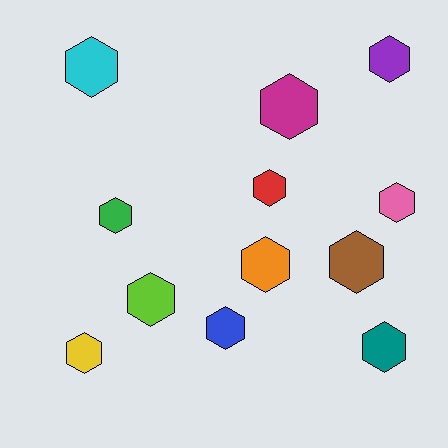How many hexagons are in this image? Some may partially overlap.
There are 12 hexagons.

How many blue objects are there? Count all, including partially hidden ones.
There is 1 blue object.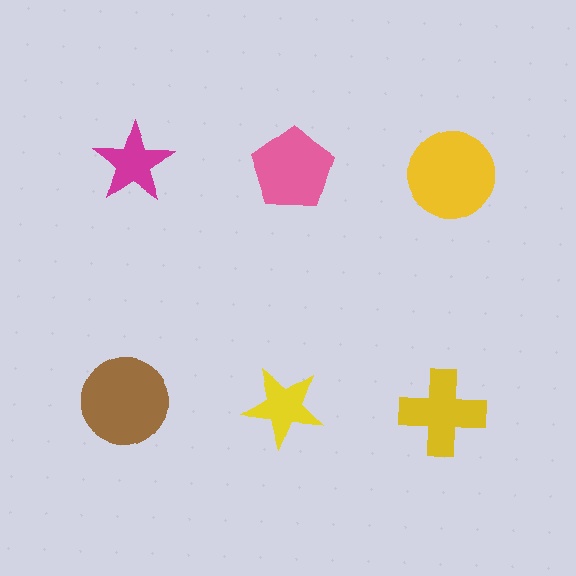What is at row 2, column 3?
A yellow cross.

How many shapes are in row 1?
3 shapes.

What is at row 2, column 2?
A yellow star.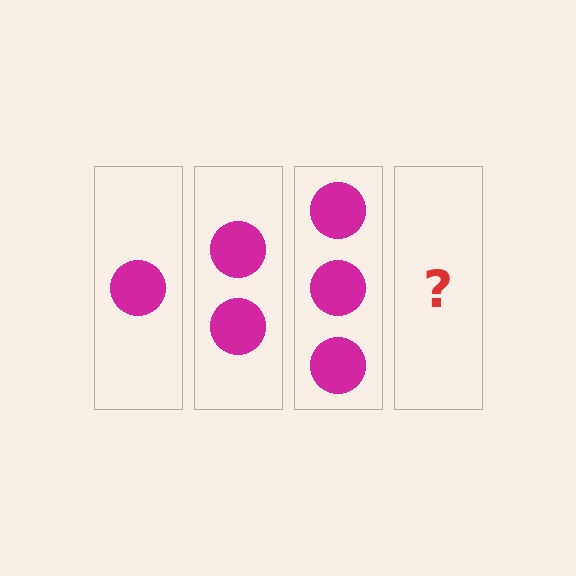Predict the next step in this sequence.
The next step is 4 circles.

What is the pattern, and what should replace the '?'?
The pattern is that each step adds one more circle. The '?' should be 4 circles.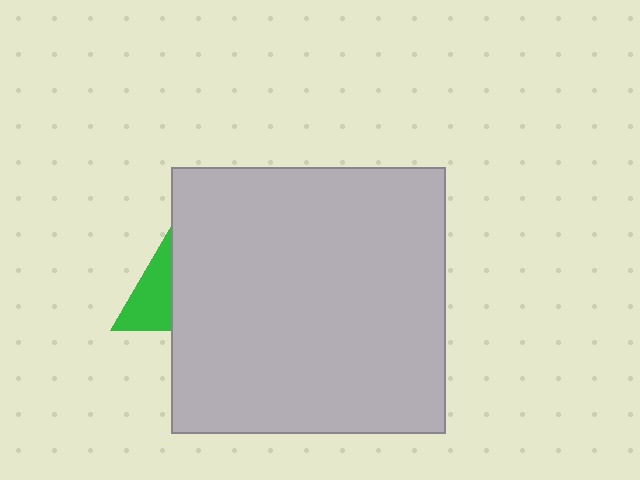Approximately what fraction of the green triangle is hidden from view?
Roughly 62% of the green triangle is hidden behind the light gray rectangle.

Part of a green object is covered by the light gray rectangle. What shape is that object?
It is a triangle.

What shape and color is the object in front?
The object in front is a light gray rectangle.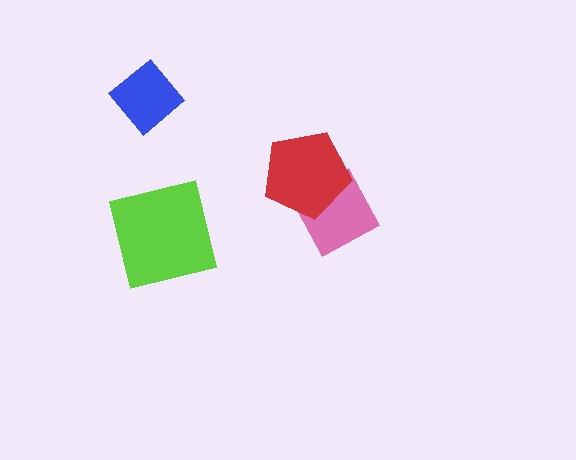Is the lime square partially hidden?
No, no other shape covers it.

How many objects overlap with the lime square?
0 objects overlap with the lime square.